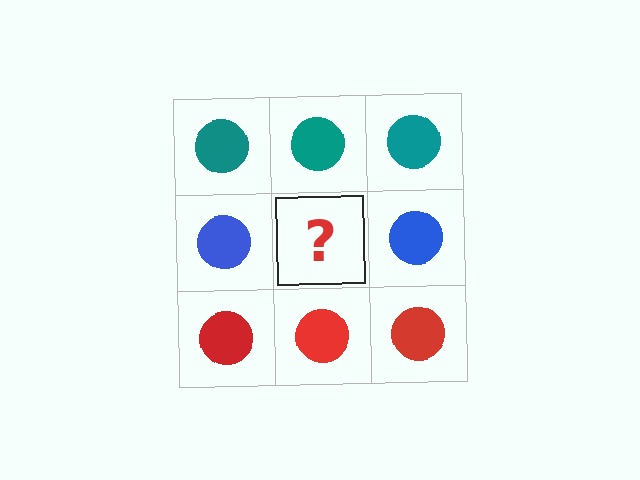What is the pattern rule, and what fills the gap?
The rule is that each row has a consistent color. The gap should be filled with a blue circle.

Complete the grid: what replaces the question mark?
The question mark should be replaced with a blue circle.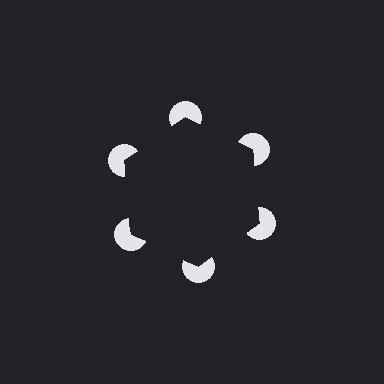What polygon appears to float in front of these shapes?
An illusory hexagon — its edges are inferred from the aligned wedge cuts in the pac-man discs, not physically drawn.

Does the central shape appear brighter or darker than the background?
It typically appears slightly darker than the background, even though no actual brightness change is drawn.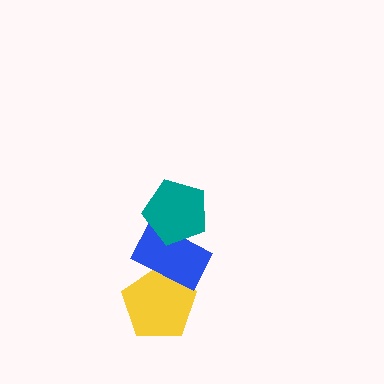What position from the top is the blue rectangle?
The blue rectangle is 2nd from the top.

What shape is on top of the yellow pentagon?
The blue rectangle is on top of the yellow pentagon.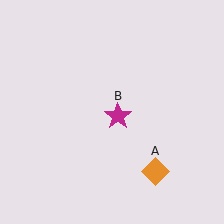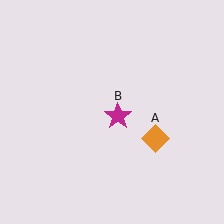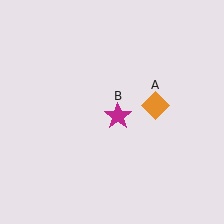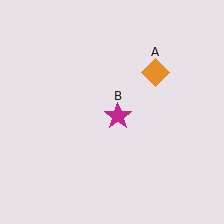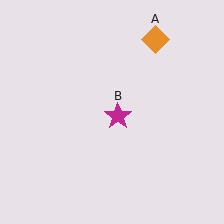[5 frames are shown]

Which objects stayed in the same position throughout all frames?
Magenta star (object B) remained stationary.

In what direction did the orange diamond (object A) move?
The orange diamond (object A) moved up.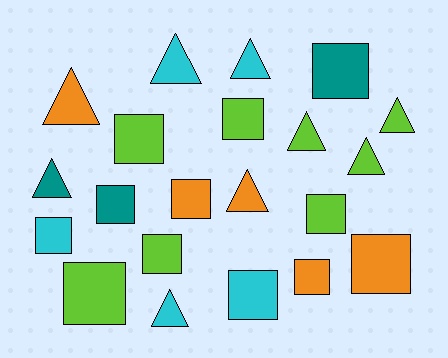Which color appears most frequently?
Lime, with 8 objects.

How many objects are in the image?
There are 21 objects.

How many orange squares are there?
There are 3 orange squares.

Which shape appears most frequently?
Square, with 12 objects.